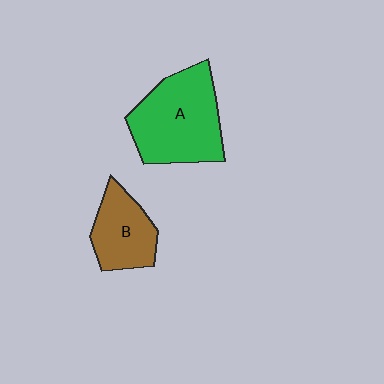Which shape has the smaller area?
Shape B (brown).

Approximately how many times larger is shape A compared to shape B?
Approximately 1.7 times.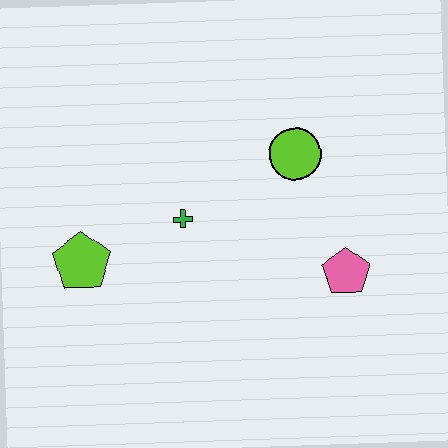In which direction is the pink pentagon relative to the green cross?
The pink pentagon is to the right of the green cross.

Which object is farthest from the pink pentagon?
The lime pentagon is farthest from the pink pentagon.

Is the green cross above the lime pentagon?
Yes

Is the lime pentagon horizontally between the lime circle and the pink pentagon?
No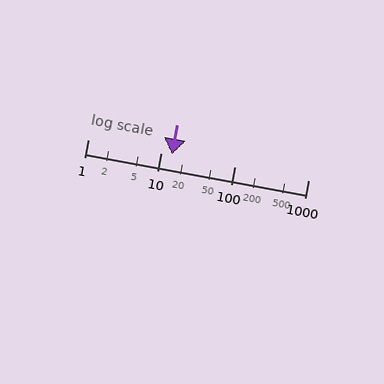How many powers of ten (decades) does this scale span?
The scale spans 3 decades, from 1 to 1000.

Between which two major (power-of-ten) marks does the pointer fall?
The pointer is between 10 and 100.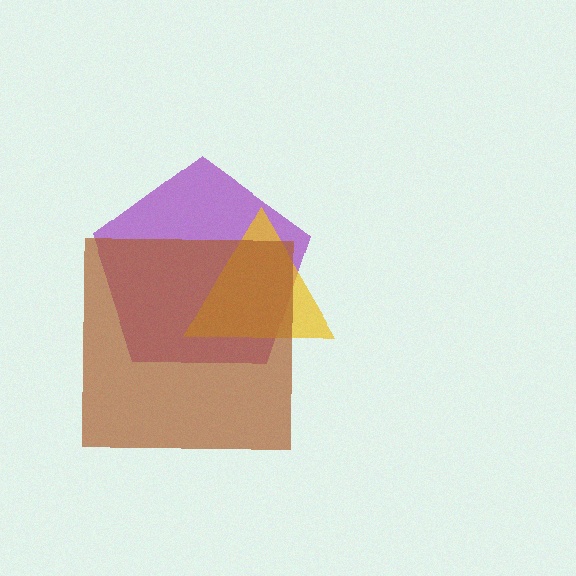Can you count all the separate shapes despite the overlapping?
Yes, there are 3 separate shapes.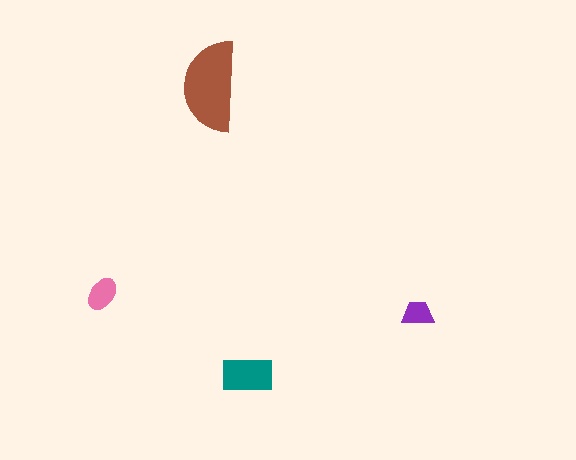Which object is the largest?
The brown semicircle.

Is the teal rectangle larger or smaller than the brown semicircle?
Smaller.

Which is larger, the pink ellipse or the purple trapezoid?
The pink ellipse.